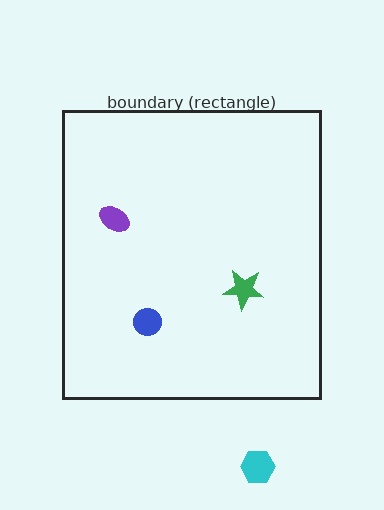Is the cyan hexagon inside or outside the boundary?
Outside.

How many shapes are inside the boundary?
3 inside, 1 outside.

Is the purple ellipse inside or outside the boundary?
Inside.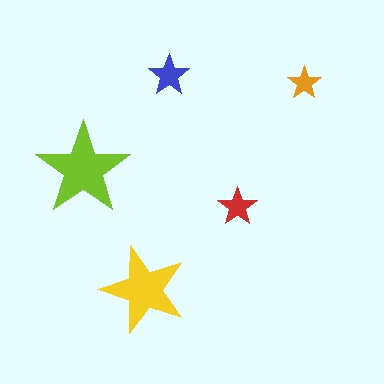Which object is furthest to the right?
The orange star is rightmost.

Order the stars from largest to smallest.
the lime one, the yellow one, the blue one, the red one, the orange one.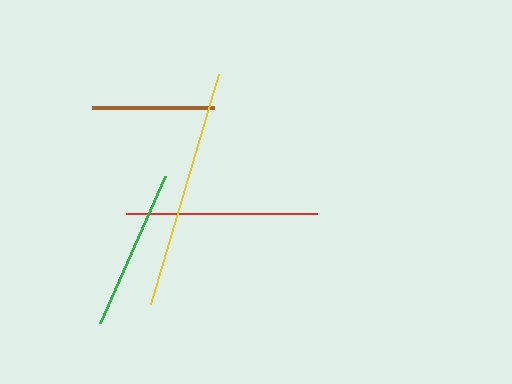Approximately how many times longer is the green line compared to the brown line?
The green line is approximately 1.3 times the length of the brown line.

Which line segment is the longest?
The yellow line is the longest at approximately 240 pixels.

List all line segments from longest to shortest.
From longest to shortest: yellow, red, green, brown.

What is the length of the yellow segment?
The yellow segment is approximately 240 pixels long.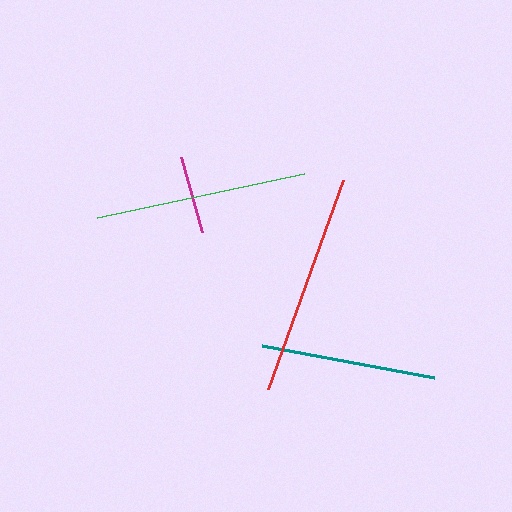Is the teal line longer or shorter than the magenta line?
The teal line is longer than the magenta line.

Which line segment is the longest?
The red line is the longest at approximately 222 pixels.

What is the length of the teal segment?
The teal segment is approximately 174 pixels long.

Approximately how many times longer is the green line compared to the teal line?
The green line is approximately 1.2 times the length of the teal line.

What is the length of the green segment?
The green segment is approximately 212 pixels long.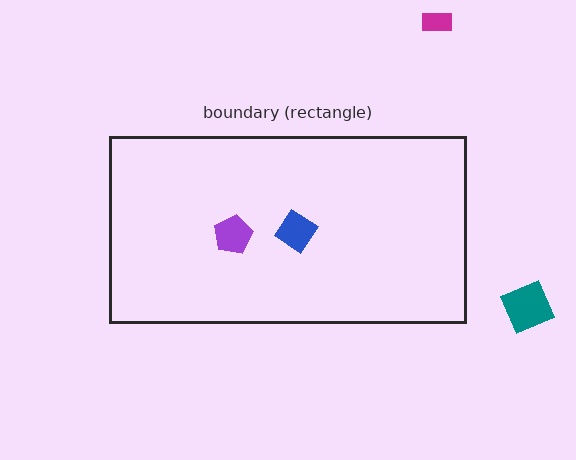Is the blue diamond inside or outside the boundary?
Inside.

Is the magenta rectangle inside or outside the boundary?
Outside.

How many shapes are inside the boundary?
2 inside, 2 outside.